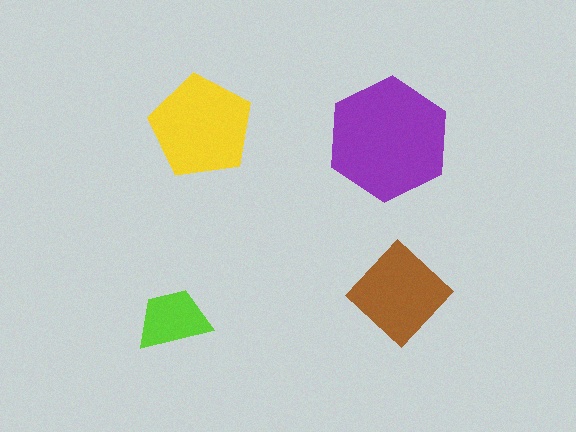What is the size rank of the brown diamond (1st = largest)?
3rd.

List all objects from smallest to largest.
The lime trapezoid, the brown diamond, the yellow pentagon, the purple hexagon.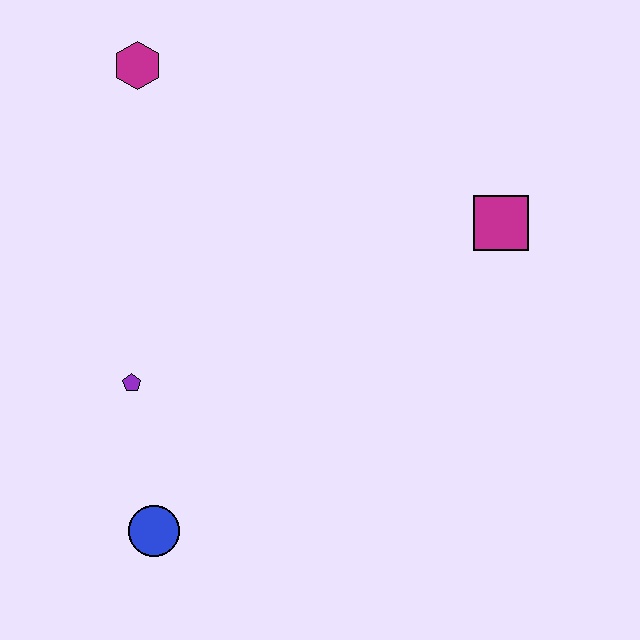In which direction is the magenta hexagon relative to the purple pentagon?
The magenta hexagon is above the purple pentagon.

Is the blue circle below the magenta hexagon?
Yes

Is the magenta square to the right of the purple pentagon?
Yes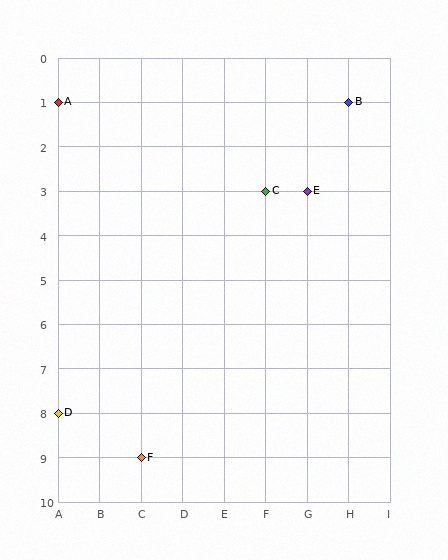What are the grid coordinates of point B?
Point B is at grid coordinates (H, 1).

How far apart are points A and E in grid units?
Points A and E are 6 columns and 2 rows apart (about 6.3 grid units diagonally).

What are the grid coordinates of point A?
Point A is at grid coordinates (A, 1).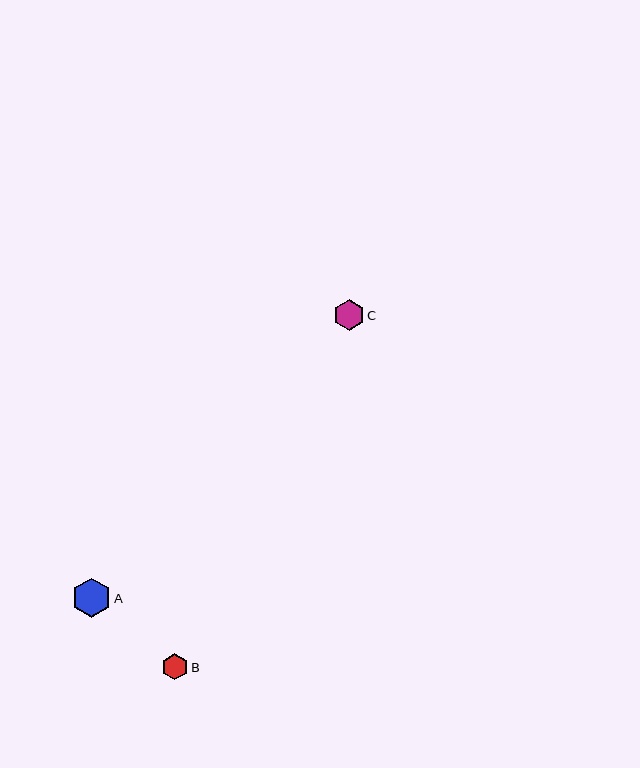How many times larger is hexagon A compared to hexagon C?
Hexagon A is approximately 1.3 times the size of hexagon C.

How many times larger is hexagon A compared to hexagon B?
Hexagon A is approximately 1.5 times the size of hexagon B.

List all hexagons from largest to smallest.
From largest to smallest: A, C, B.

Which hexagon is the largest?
Hexagon A is the largest with a size of approximately 39 pixels.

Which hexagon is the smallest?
Hexagon B is the smallest with a size of approximately 26 pixels.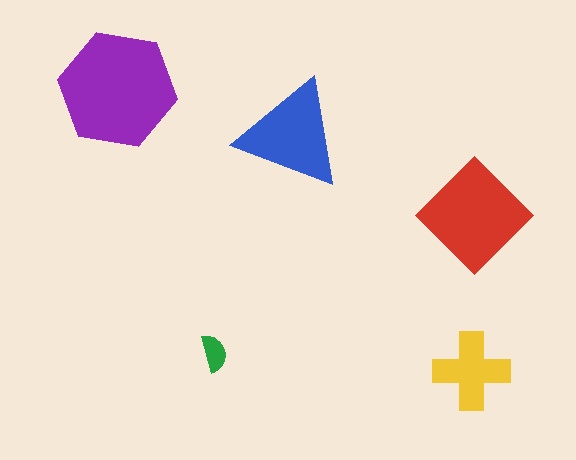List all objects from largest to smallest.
The purple hexagon, the red diamond, the blue triangle, the yellow cross, the green semicircle.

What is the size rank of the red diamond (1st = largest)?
2nd.